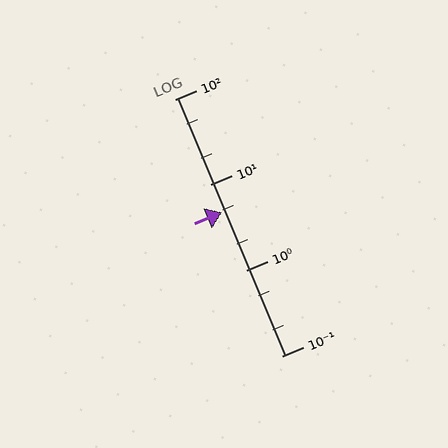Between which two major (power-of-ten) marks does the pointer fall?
The pointer is between 1 and 10.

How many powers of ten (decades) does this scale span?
The scale spans 3 decades, from 0.1 to 100.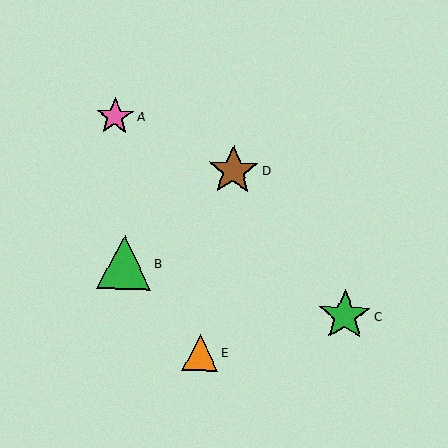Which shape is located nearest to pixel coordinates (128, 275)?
The green triangle (labeled B) at (124, 262) is nearest to that location.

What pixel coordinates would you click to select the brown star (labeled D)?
Click at (233, 171) to select the brown star D.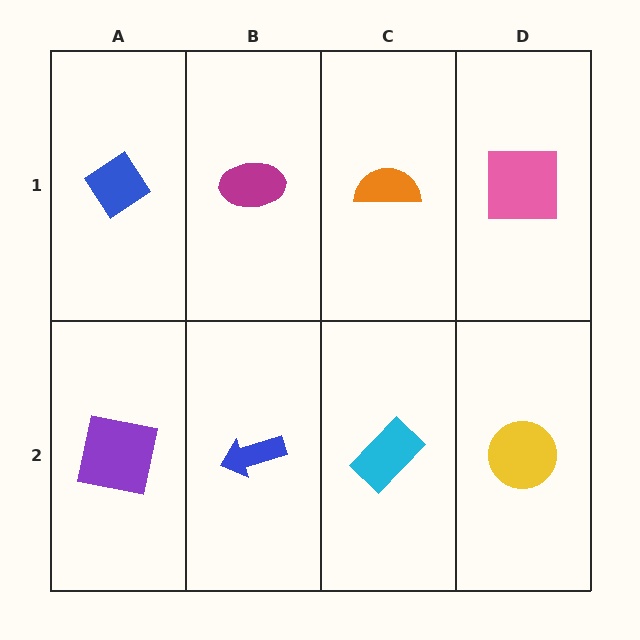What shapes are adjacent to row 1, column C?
A cyan rectangle (row 2, column C), a magenta ellipse (row 1, column B), a pink square (row 1, column D).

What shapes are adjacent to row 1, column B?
A blue arrow (row 2, column B), a blue diamond (row 1, column A), an orange semicircle (row 1, column C).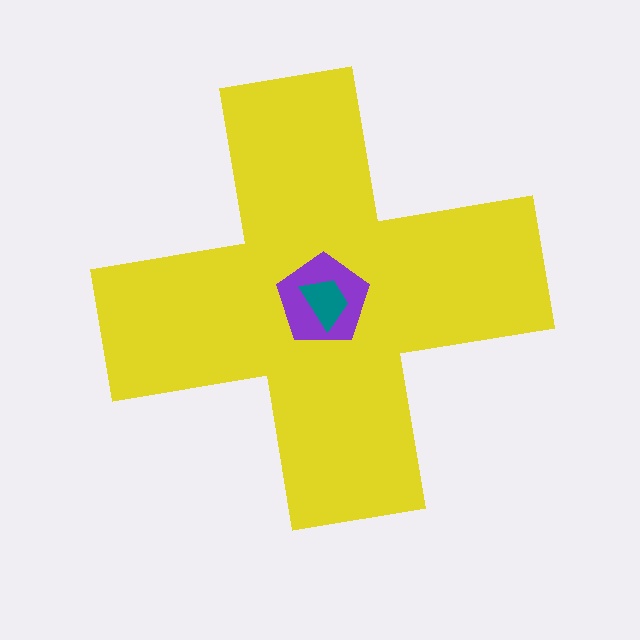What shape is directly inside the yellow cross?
The purple pentagon.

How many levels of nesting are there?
3.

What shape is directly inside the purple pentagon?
The teal trapezoid.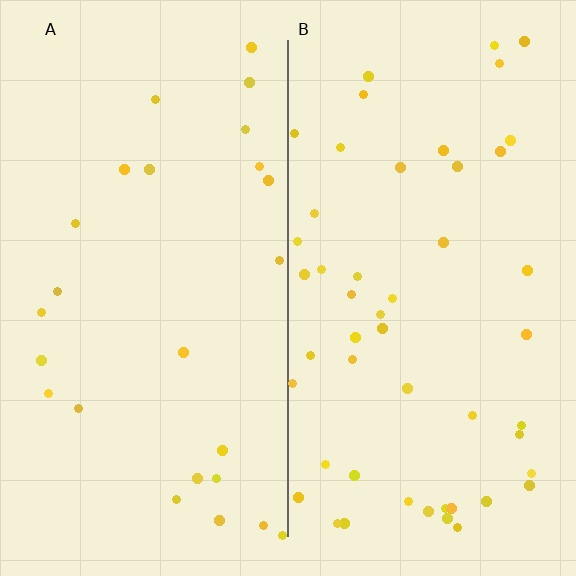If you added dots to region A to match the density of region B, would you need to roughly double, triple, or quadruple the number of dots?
Approximately double.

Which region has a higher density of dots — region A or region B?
B (the right).